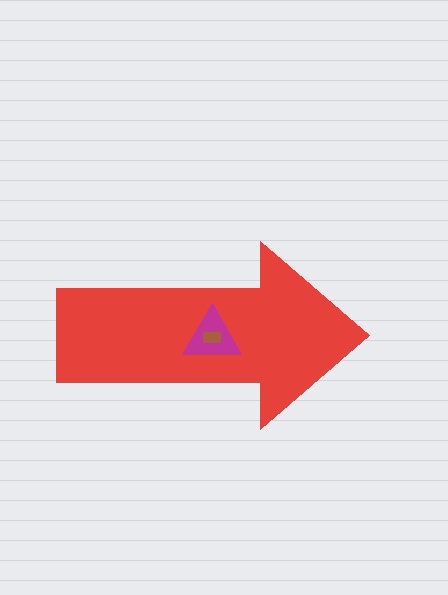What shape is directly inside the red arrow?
The magenta triangle.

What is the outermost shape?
The red arrow.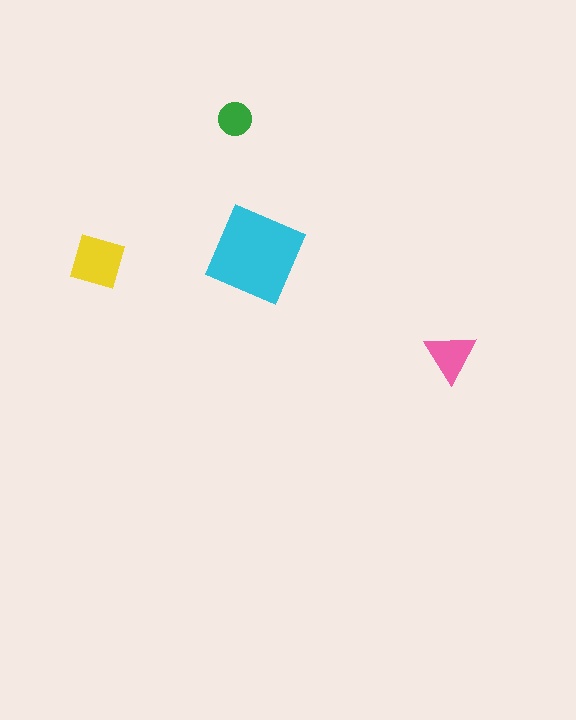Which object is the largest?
The cyan diamond.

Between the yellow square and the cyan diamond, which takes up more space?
The cyan diamond.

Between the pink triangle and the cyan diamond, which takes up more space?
The cyan diamond.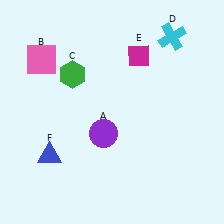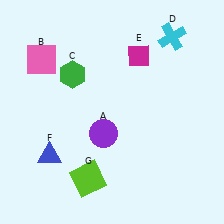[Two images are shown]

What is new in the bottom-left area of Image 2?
A lime square (G) was added in the bottom-left area of Image 2.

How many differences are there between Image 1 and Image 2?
There is 1 difference between the two images.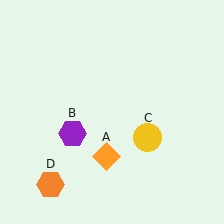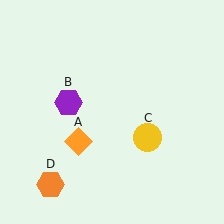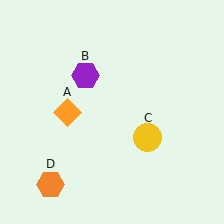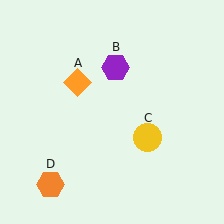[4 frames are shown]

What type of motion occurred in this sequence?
The orange diamond (object A), purple hexagon (object B) rotated clockwise around the center of the scene.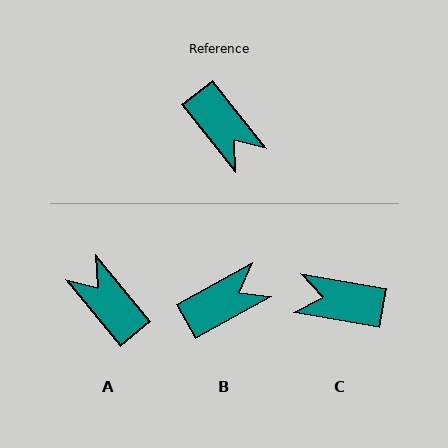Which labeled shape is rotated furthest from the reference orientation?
A, about 179 degrees away.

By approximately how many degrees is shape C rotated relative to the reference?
Approximately 139 degrees clockwise.